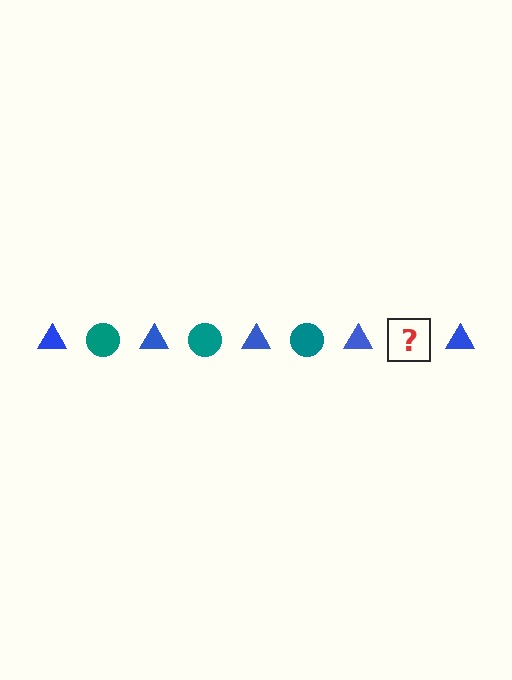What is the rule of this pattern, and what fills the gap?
The rule is that the pattern alternates between blue triangle and teal circle. The gap should be filled with a teal circle.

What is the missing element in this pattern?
The missing element is a teal circle.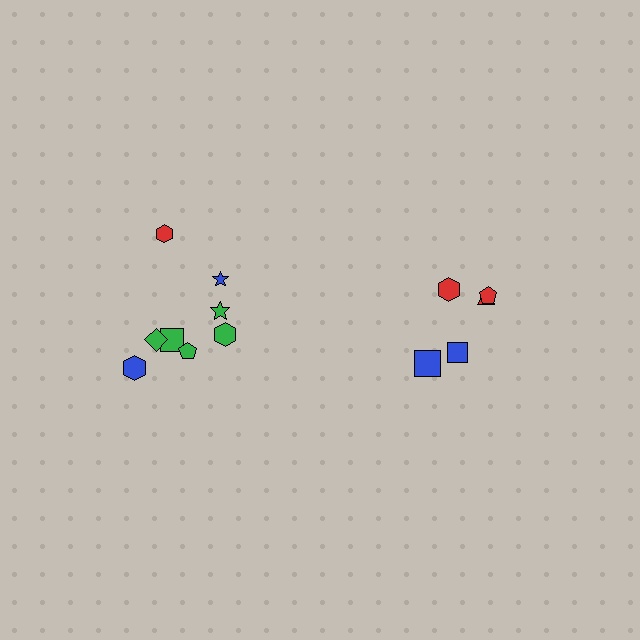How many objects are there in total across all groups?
There are 13 objects.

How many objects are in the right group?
There are 5 objects.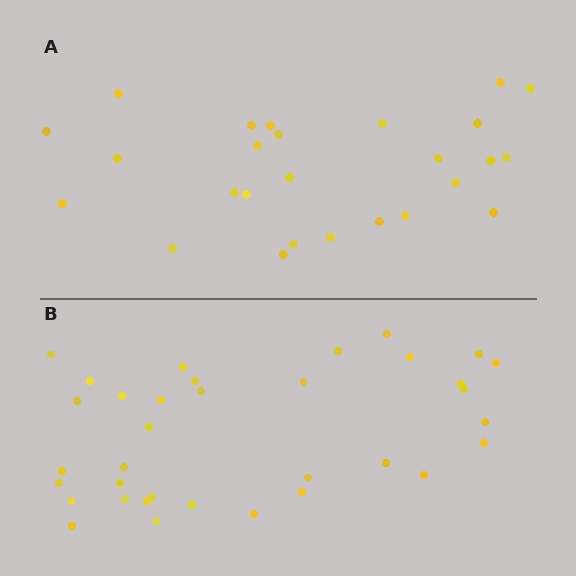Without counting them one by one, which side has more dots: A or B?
Region B (the bottom region) has more dots.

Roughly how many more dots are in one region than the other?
Region B has roughly 8 or so more dots than region A.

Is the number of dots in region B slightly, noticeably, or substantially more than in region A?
Region B has noticeably more, but not dramatically so. The ratio is roughly 1.3 to 1.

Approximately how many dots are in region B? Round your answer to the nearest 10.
About 40 dots. (The exact count is 35, which rounds to 40.)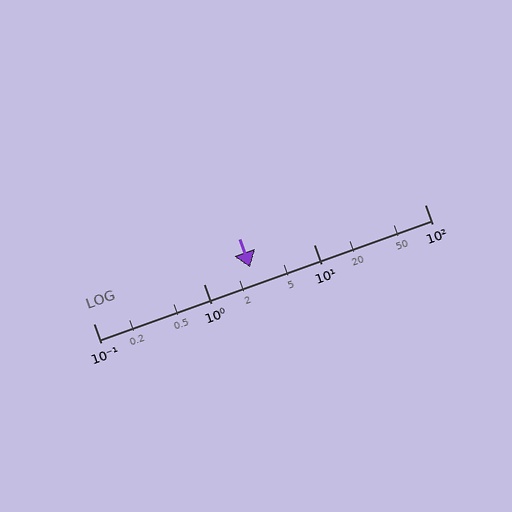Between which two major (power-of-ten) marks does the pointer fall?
The pointer is between 1 and 10.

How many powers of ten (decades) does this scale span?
The scale spans 3 decades, from 0.1 to 100.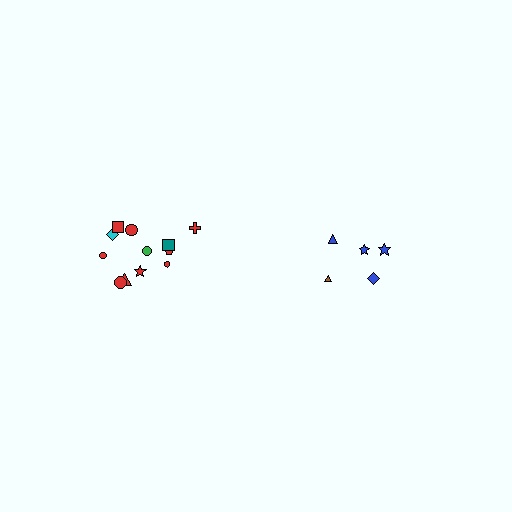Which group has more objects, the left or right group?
The left group.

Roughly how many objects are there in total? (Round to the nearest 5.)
Roughly 15 objects in total.